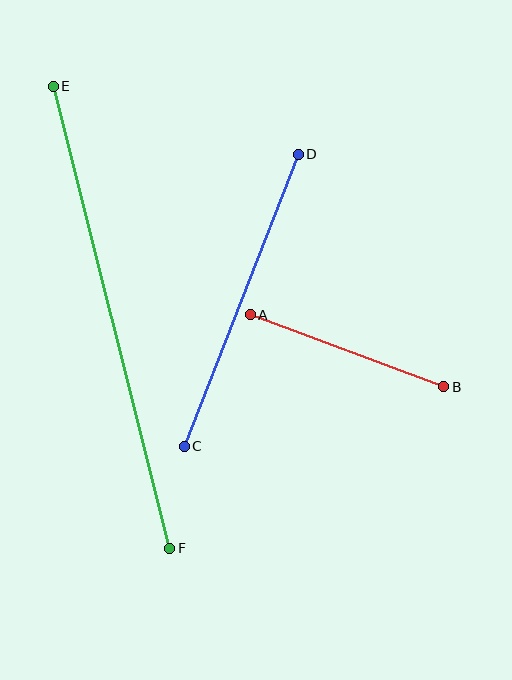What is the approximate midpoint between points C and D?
The midpoint is at approximately (241, 300) pixels.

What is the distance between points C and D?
The distance is approximately 313 pixels.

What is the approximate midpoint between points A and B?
The midpoint is at approximately (347, 351) pixels.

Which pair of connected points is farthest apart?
Points E and F are farthest apart.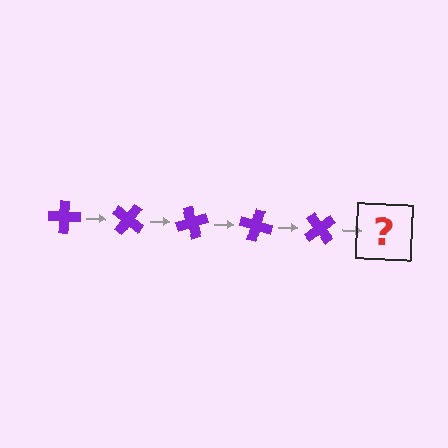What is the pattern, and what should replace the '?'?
The pattern is that the cross rotates 35 degrees each step. The '?' should be a purple cross rotated 175 degrees.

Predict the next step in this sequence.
The next step is a purple cross rotated 175 degrees.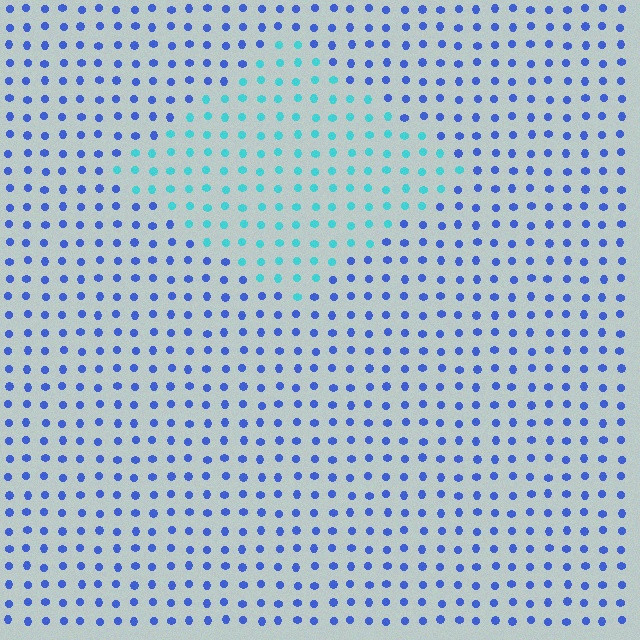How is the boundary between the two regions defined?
The boundary is defined purely by a slight shift in hue (about 47 degrees). Spacing, size, and orientation are identical on both sides.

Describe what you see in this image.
The image is filled with small blue elements in a uniform arrangement. A diamond-shaped region is visible where the elements are tinted to a slightly different hue, forming a subtle color boundary.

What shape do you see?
I see a diamond.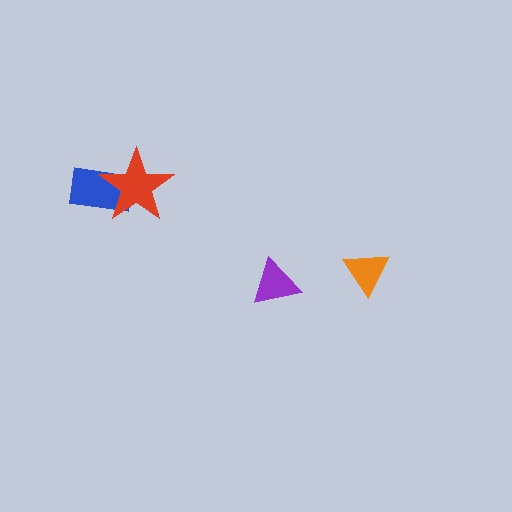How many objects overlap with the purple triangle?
0 objects overlap with the purple triangle.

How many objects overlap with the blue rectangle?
1 object overlaps with the blue rectangle.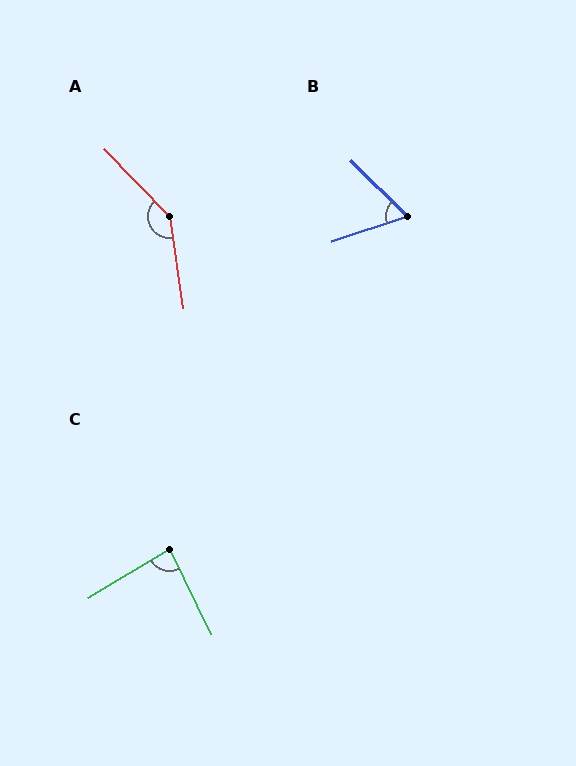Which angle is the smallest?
B, at approximately 63 degrees.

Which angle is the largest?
A, at approximately 145 degrees.